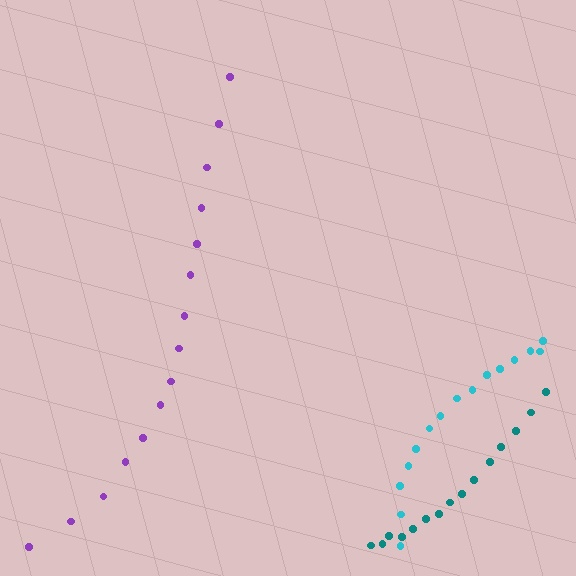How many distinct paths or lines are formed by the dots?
There are 3 distinct paths.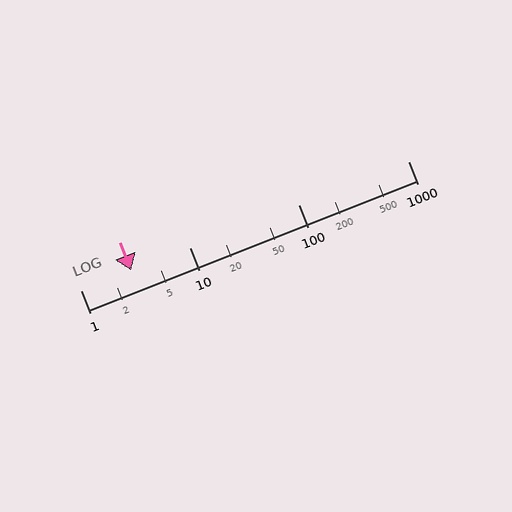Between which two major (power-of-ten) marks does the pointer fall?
The pointer is between 1 and 10.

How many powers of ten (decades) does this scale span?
The scale spans 3 decades, from 1 to 1000.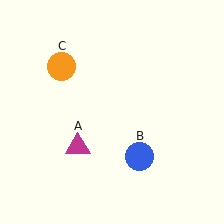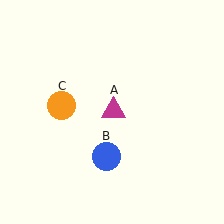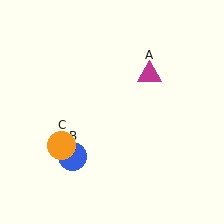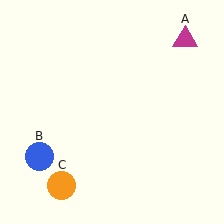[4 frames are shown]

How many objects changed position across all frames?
3 objects changed position: magenta triangle (object A), blue circle (object B), orange circle (object C).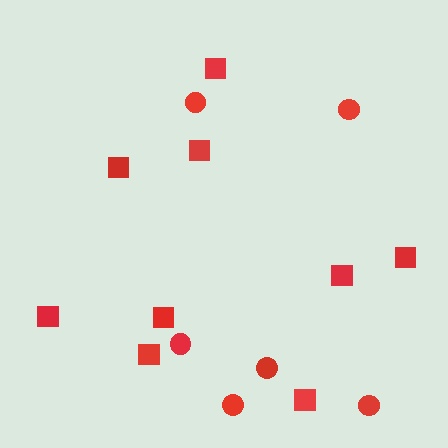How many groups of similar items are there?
There are 2 groups: one group of squares (9) and one group of circles (6).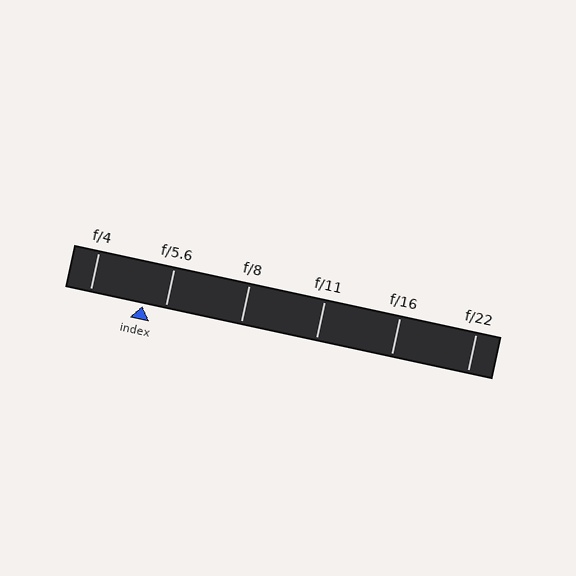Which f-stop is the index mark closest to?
The index mark is closest to f/5.6.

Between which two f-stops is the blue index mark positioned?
The index mark is between f/4 and f/5.6.